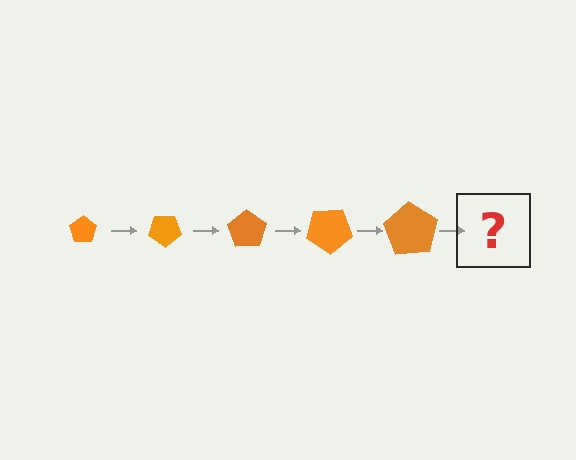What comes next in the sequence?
The next element should be a pentagon, larger than the previous one and rotated 175 degrees from the start.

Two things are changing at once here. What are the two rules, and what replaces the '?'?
The two rules are that the pentagon grows larger each step and it rotates 35 degrees each step. The '?' should be a pentagon, larger than the previous one and rotated 175 degrees from the start.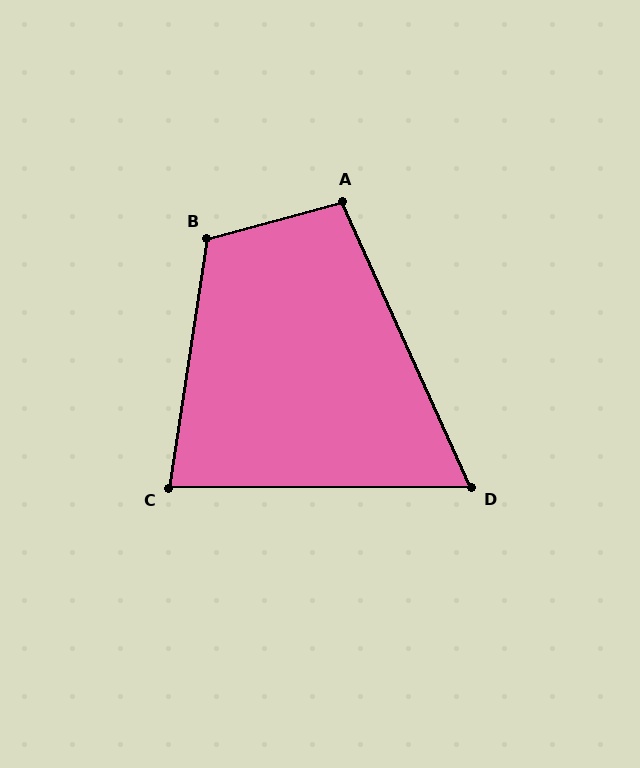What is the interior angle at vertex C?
Approximately 81 degrees (acute).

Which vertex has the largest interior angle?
B, at approximately 114 degrees.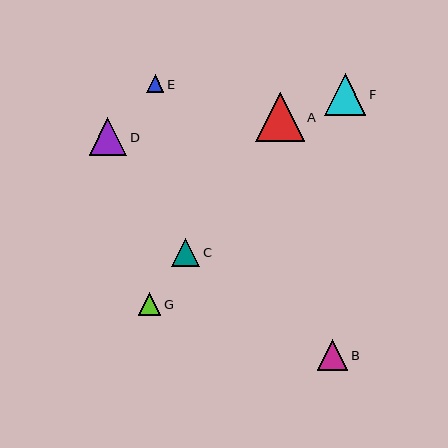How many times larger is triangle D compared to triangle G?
Triangle D is approximately 1.7 times the size of triangle G.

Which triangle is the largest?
Triangle A is the largest with a size of approximately 49 pixels.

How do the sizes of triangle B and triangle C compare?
Triangle B and triangle C are approximately the same size.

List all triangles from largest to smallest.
From largest to smallest: A, F, D, B, C, G, E.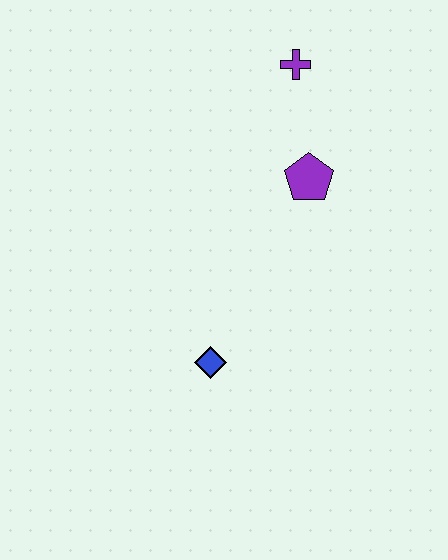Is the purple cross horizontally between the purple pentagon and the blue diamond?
Yes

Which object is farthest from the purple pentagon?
The blue diamond is farthest from the purple pentagon.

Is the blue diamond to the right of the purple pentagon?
No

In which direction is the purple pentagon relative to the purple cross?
The purple pentagon is below the purple cross.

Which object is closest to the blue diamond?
The purple pentagon is closest to the blue diamond.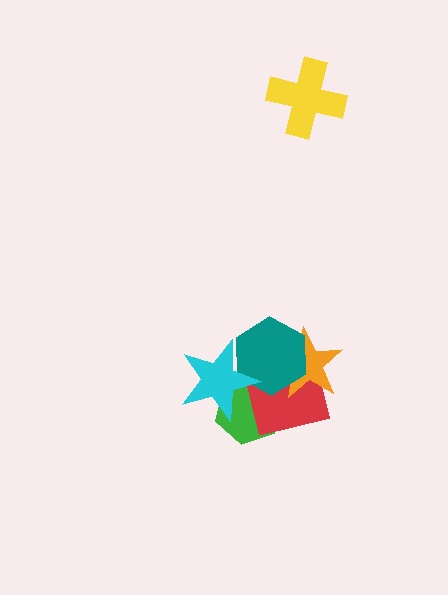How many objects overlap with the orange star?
2 objects overlap with the orange star.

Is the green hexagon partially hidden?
Yes, it is partially covered by another shape.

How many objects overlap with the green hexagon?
3 objects overlap with the green hexagon.